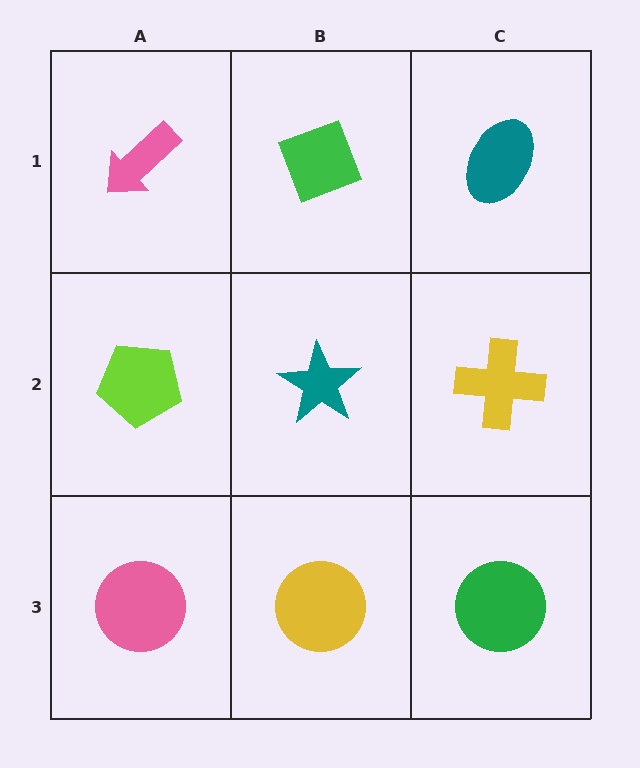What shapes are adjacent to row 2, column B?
A green diamond (row 1, column B), a yellow circle (row 3, column B), a lime pentagon (row 2, column A), a yellow cross (row 2, column C).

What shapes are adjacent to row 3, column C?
A yellow cross (row 2, column C), a yellow circle (row 3, column B).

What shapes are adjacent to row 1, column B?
A teal star (row 2, column B), a pink arrow (row 1, column A), a teal ellipse (row 1, column C).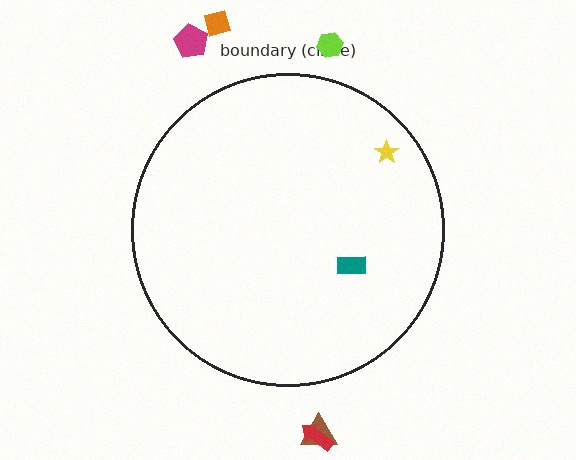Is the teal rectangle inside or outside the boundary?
Inside.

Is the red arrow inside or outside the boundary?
Outside.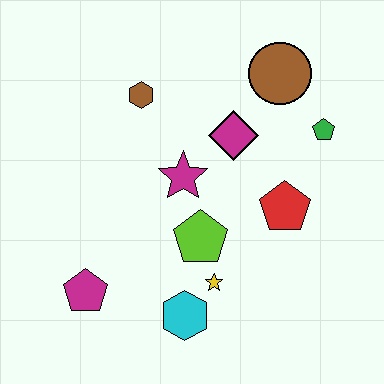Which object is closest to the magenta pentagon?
The cyan hexagon is closest to the magenta pentagon.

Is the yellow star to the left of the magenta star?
No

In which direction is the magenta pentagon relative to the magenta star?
The magenta pentagon is below the magenta star.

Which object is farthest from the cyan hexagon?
The brown circle is farthest from the cyan hexagon.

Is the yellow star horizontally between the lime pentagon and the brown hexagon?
No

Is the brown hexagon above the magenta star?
Yes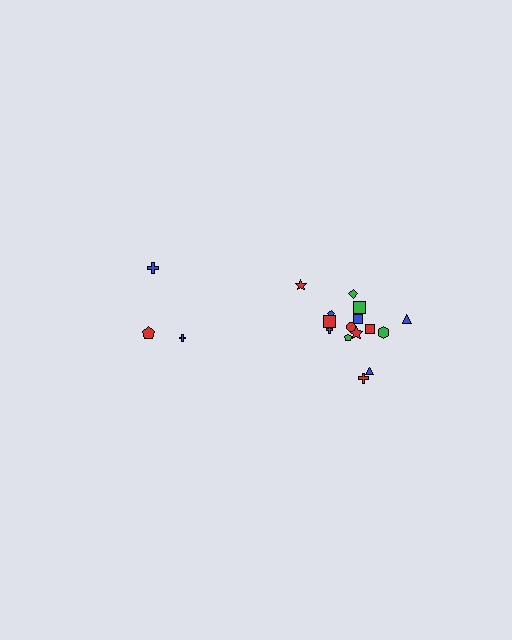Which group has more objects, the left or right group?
The right group.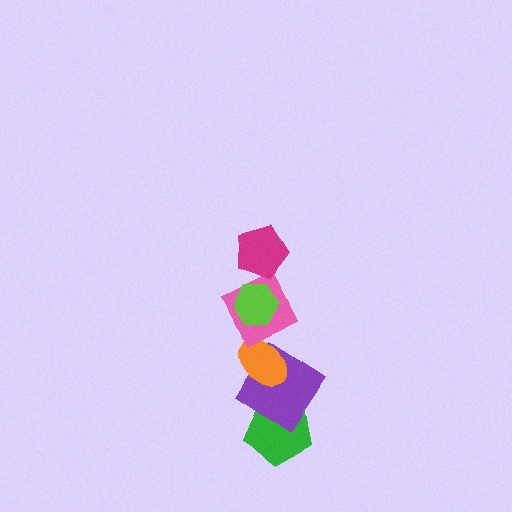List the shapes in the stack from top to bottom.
From top to bottom: the magenta pentagon, the lime hexagon, the pink square, the orange ellipse, the purple diamond, the green pentagon.